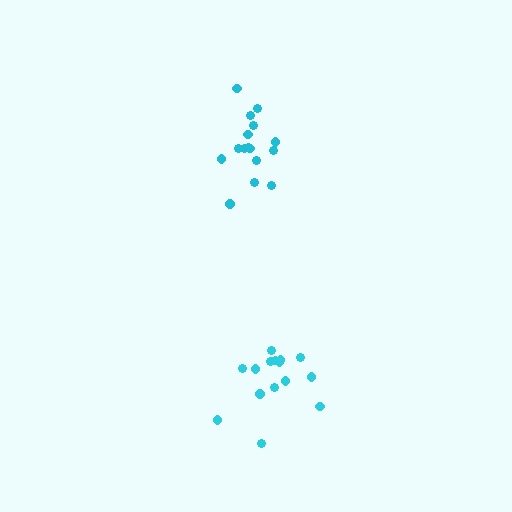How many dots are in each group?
Group 1: 15 dots, Group 2: 16 dots (31 total).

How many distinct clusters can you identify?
There are 2 distinct clusters.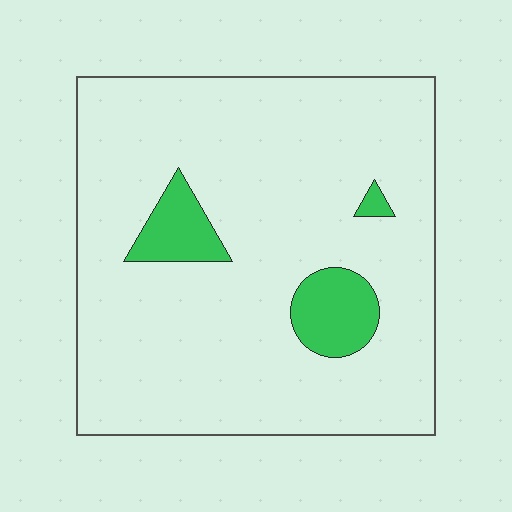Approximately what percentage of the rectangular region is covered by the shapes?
Approximately 10%.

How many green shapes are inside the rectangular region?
3.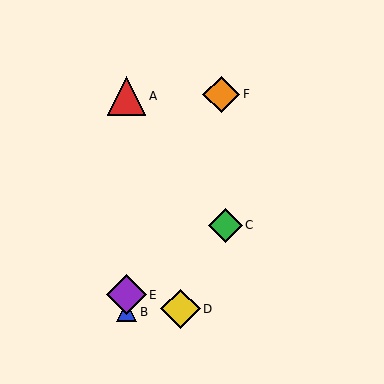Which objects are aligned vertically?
Objects A, B, E are aligned vertically.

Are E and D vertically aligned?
No, E is at x≈127 and D is at x≈181.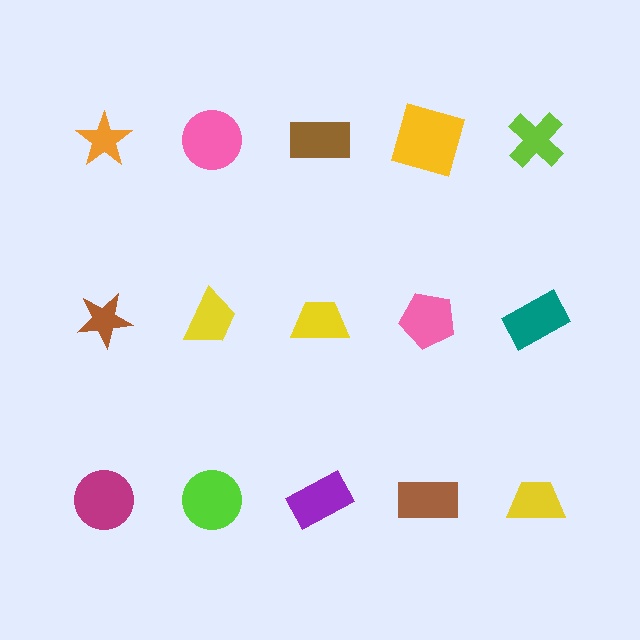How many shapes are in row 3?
5 shapes.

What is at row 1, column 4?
A yellow square.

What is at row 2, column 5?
A teal rectangle.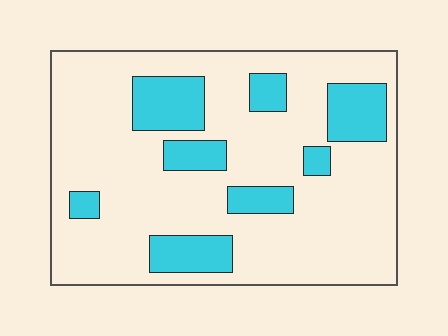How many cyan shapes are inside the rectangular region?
8.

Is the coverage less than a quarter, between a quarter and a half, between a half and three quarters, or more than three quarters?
Less than a quarter.